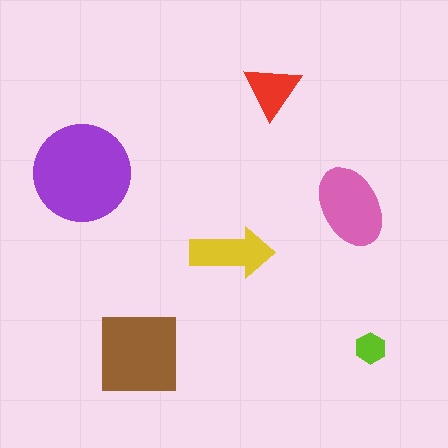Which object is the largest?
The purple circle.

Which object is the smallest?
The lime hexagon.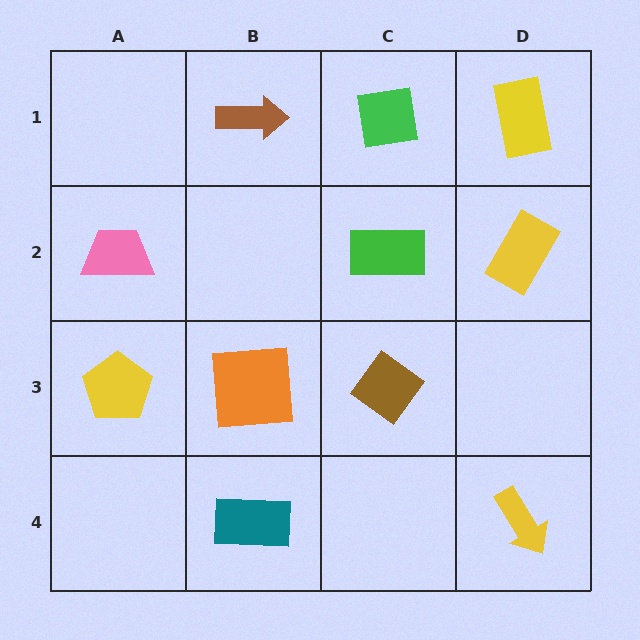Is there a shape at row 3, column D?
No, that cell is empty.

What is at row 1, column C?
A green square.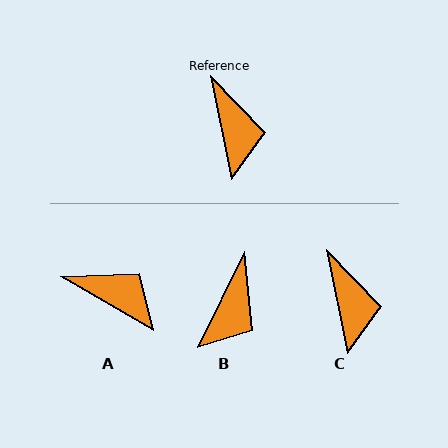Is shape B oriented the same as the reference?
No, it is off by about 38 degrees.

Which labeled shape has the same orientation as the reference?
C.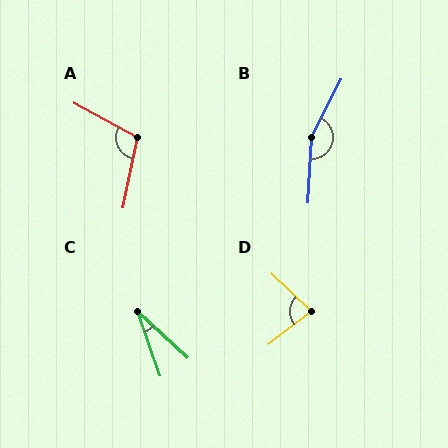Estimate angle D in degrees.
Approximately 81 degrees.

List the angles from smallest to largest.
C (28°), D (81°), A (107°), B (156°).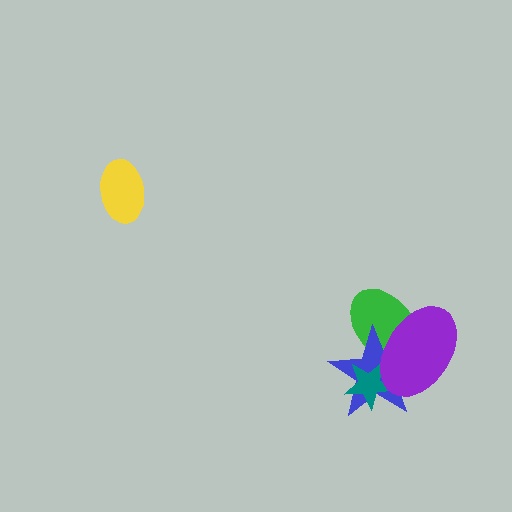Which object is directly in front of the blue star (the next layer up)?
The teal star is directly in front of the blue star.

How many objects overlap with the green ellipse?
3 objects overlap with the green ellipse.